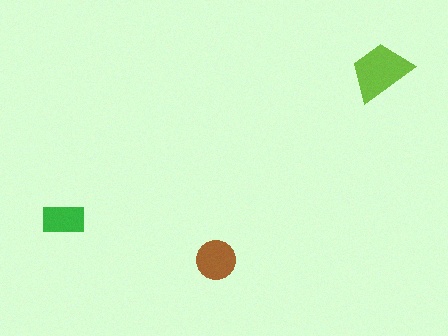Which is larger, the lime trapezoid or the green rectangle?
The lime trapezoid.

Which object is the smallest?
The green rectangle.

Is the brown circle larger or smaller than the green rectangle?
Larger.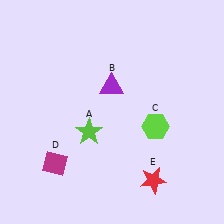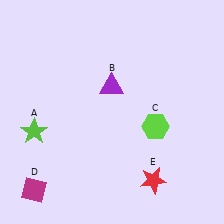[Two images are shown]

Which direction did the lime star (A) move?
The lime star (A) moved left.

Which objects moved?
The objects that moved are: the lime star (A), the magenta diamond (D).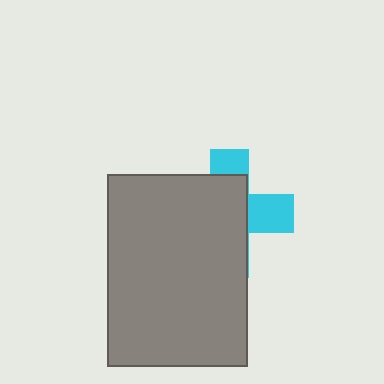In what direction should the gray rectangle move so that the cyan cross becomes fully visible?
The gray rectangle should move left. That is the shortest direction to clear the overlap and leave the cyan cross fully visible.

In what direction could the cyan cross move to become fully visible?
The cyan cross could move right. That would shift it out from behind the gray rectangle entirely.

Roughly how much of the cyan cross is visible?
A small part of it is visible (roughly 34%).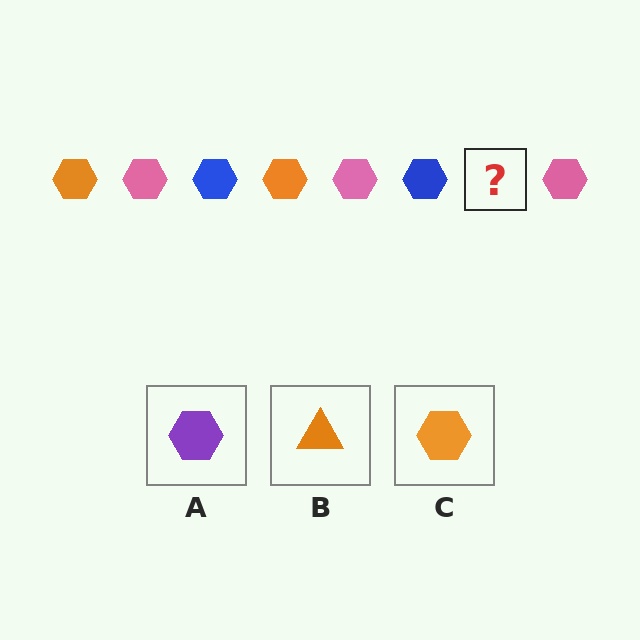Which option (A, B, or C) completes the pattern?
C.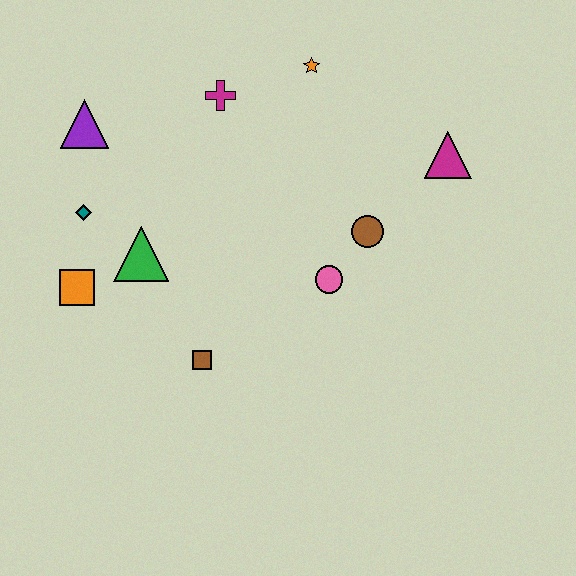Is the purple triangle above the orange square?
Yes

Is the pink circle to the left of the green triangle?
No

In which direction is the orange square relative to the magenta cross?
The orange square is below the magenta cross.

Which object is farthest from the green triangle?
The magenta triangle is farthest from the green triangle.